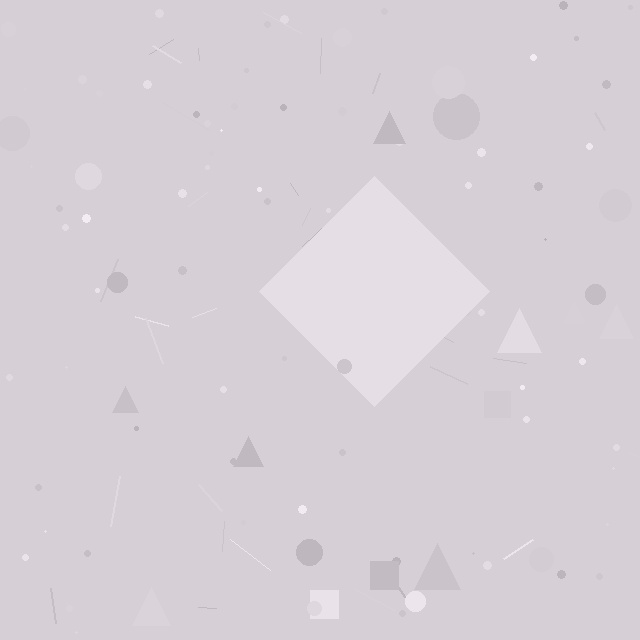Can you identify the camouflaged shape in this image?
The camouflaged shape is a diamond.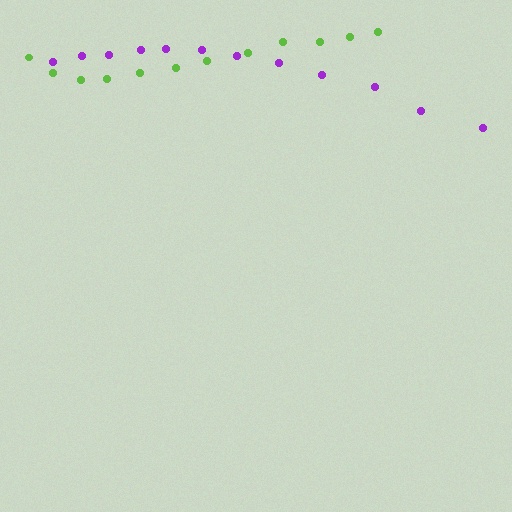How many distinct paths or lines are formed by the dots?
There are 2 distinct paths.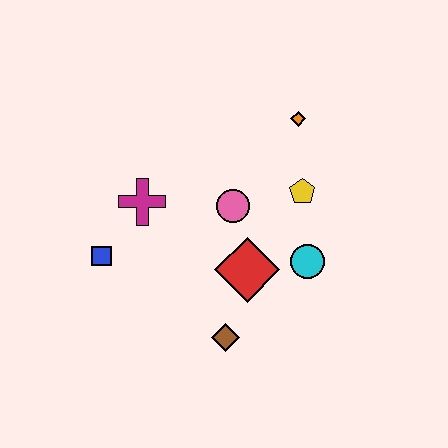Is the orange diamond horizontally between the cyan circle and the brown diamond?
Yes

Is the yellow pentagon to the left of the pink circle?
No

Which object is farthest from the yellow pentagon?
The blue square is farthest from the yellow pentagon.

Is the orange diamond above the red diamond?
Yes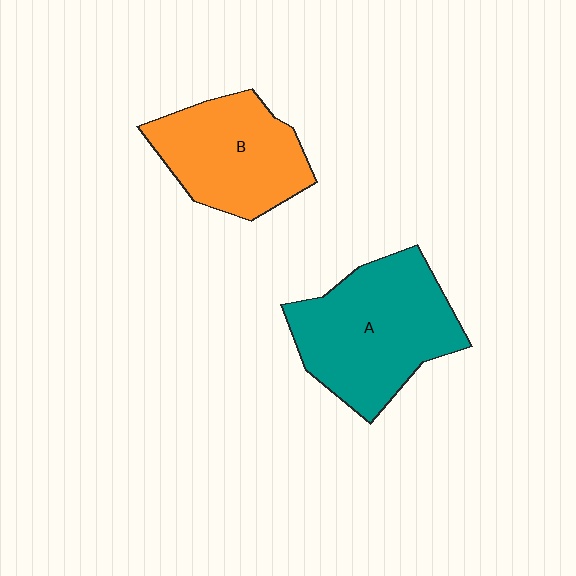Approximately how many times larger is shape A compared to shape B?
Approximately 1.3 times.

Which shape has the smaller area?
Shape B (orange).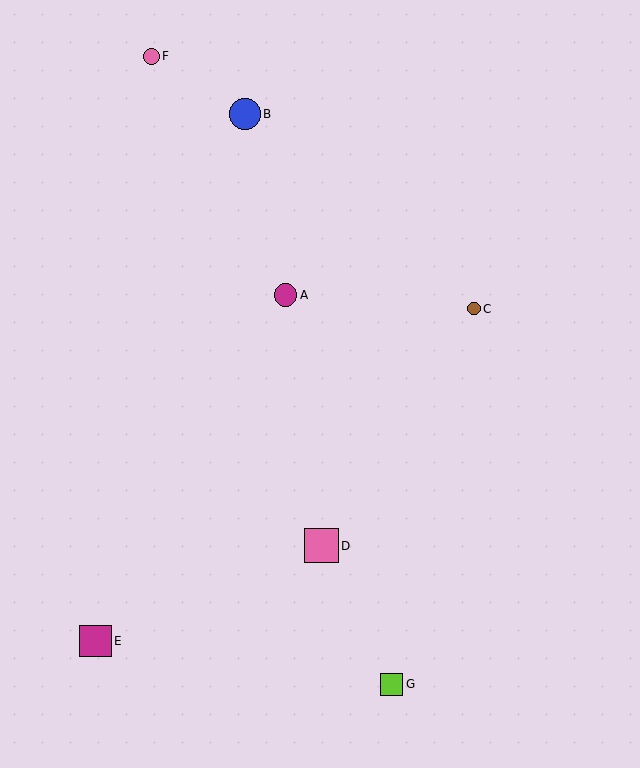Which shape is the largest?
The pink square (labeled D) is the largest.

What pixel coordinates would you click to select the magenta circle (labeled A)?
Click at (286, 295) to select the magenta circle A.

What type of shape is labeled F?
Shape F is a pink circle.